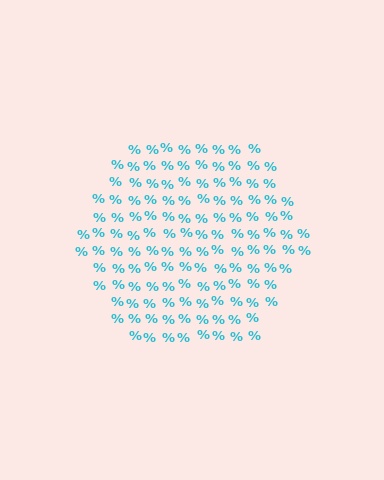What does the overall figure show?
The overall figure shows a hexagon.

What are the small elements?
The small elements are percent signs.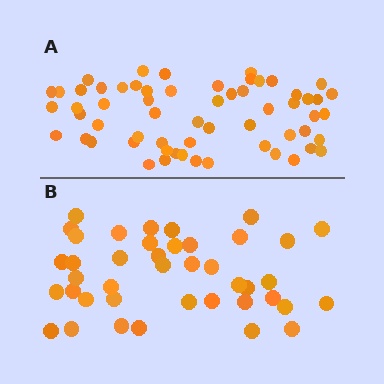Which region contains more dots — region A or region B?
Region A (the top region) has more dots.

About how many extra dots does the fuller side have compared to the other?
Region A has approximately 20 more dots than region B.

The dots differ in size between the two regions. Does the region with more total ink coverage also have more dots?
No. Region B has more total ink coverage because its dots are larger, but region A actually contains more individual dots. Total area can be misleading — the number of items is what matters here.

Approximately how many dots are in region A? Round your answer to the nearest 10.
About 60 dots.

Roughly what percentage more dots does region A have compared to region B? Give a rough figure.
About 45% more.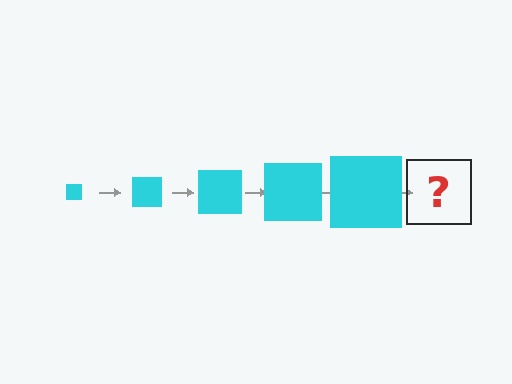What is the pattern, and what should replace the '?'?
The pattern is that the square gets progressively larger each step. The '?' should be a cyan square, larger than the previous one.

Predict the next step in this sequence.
The next step is a cyan square, larger than the previous one.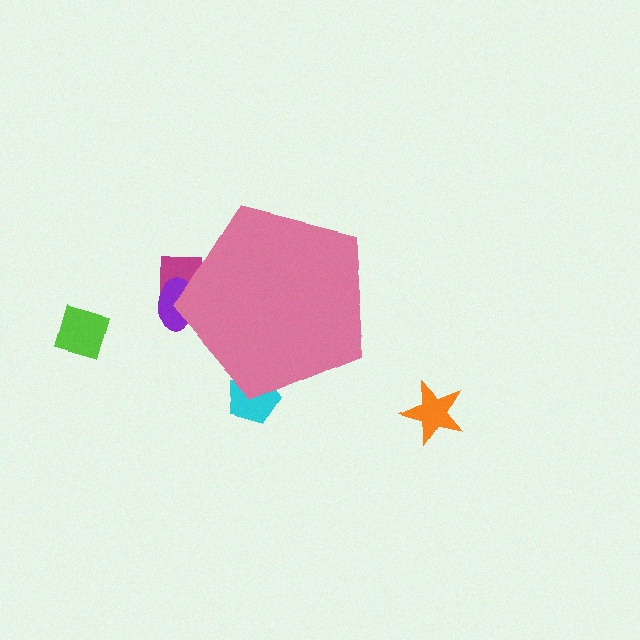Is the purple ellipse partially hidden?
Yes, the purple ellipse is partially hidden behind the pink pentagon.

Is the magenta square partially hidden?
Yes, the magenta square is partially hidden behind the pink pentagon.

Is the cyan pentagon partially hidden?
Yes, the cyan pentagon is partially hidden behind the pink pentagon.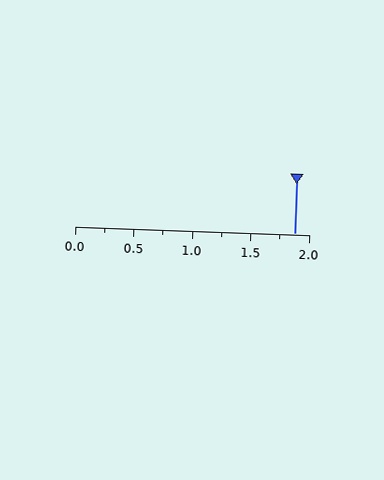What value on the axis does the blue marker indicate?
The marker indicates approximately 1.88.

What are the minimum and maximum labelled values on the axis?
The axis runs from 0.0 to 2.0.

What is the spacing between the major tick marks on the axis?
The major ticks are spaced 0.5 apart.